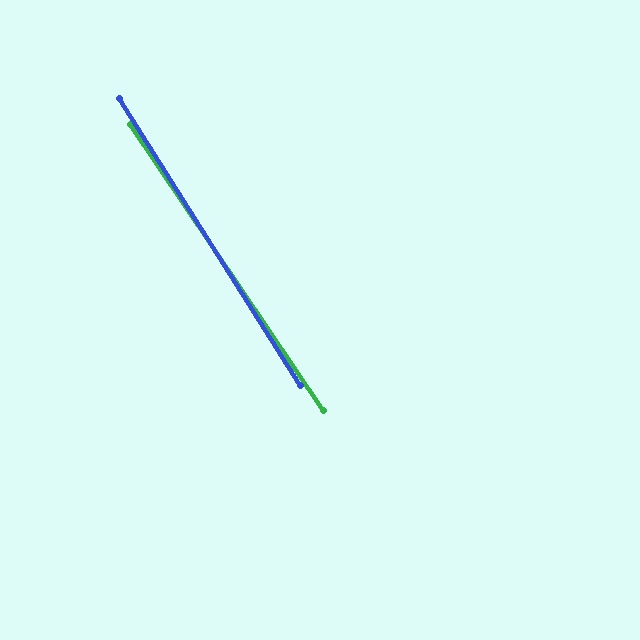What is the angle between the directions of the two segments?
Approximately 2 degrees.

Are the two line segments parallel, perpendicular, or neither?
Parallel — their directions differ by only 1.9°.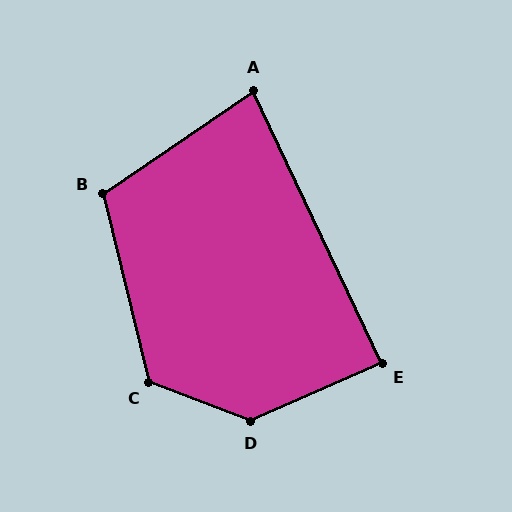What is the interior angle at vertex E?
Approximately 89 degrees (approximately right).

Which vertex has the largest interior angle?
D, at approximately 135 degrees.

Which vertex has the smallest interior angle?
A, at approximately 81 degrees.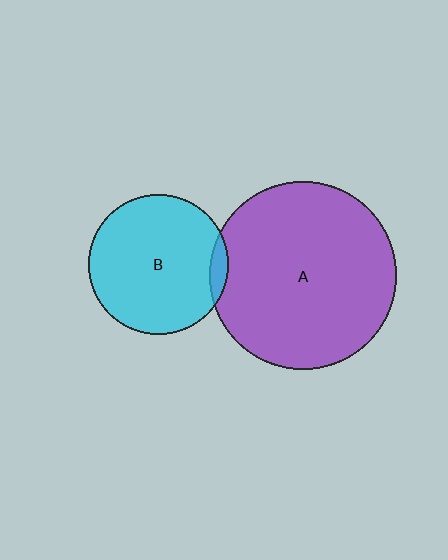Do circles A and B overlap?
Yes.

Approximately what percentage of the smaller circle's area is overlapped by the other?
Approximately 5%.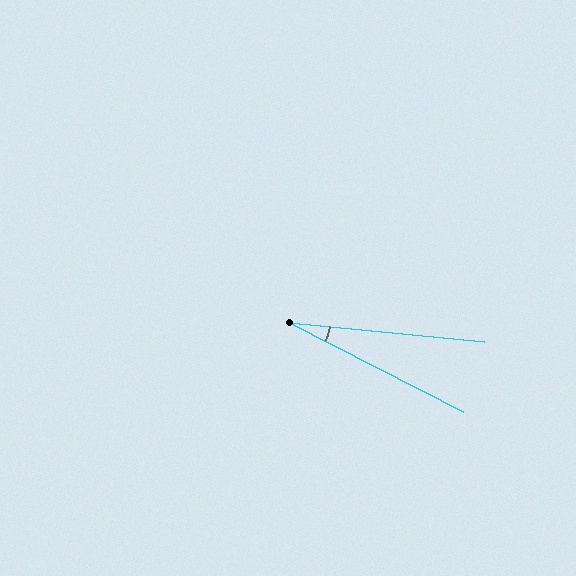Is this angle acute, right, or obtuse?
It is acute.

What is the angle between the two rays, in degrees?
Approximately 21 degrees.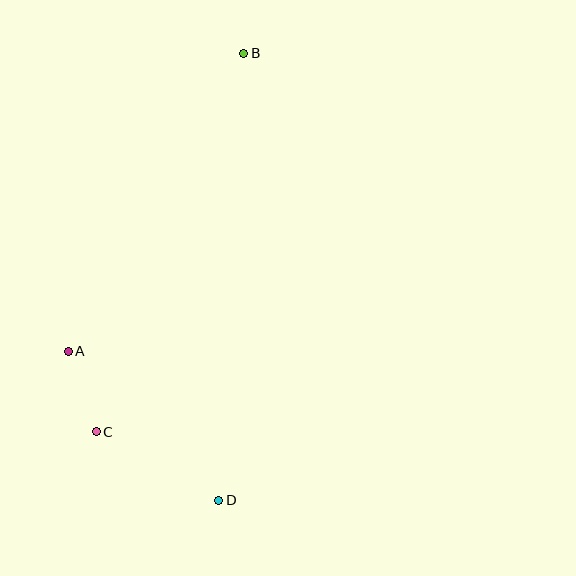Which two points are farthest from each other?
Points B and D are farthest from each other.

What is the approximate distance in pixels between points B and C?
The distance between B and C is approximately 406 pixels.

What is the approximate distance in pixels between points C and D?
The distance between C and D is approximately 140 pixels.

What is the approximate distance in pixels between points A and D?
The distance between A and D is approximately 212 pixels.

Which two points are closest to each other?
Points A and C are closest to each other.